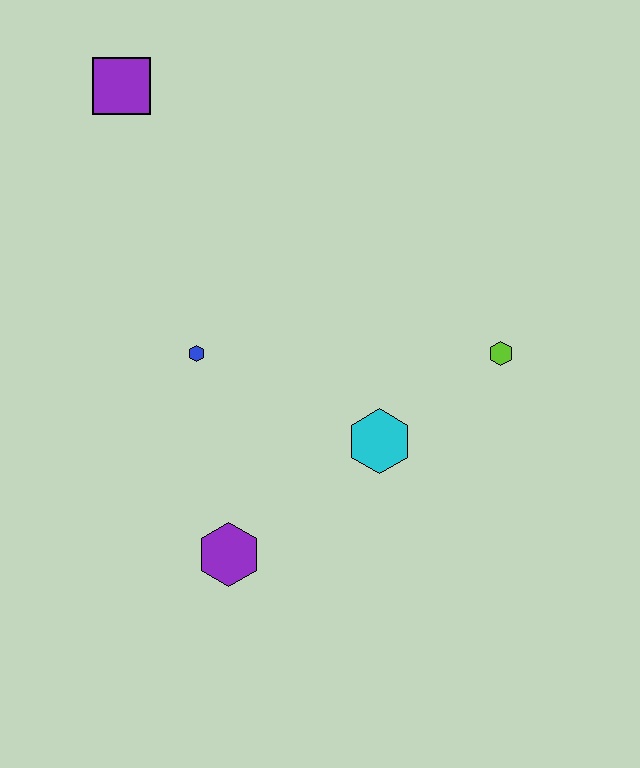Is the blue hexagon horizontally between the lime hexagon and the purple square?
Yes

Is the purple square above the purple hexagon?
Yes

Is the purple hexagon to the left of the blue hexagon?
No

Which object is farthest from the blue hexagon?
The lime hexagon is farthest from the blue hexagon.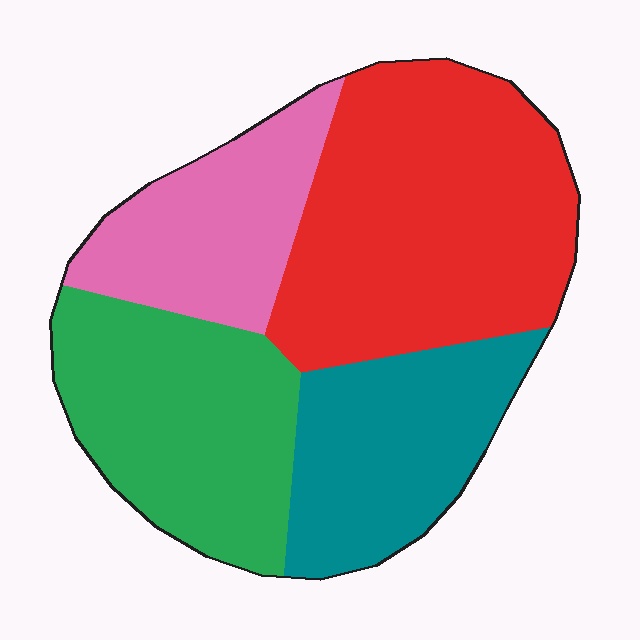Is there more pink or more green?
Green.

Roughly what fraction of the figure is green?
Green takes up between a sixth and a third of the figure.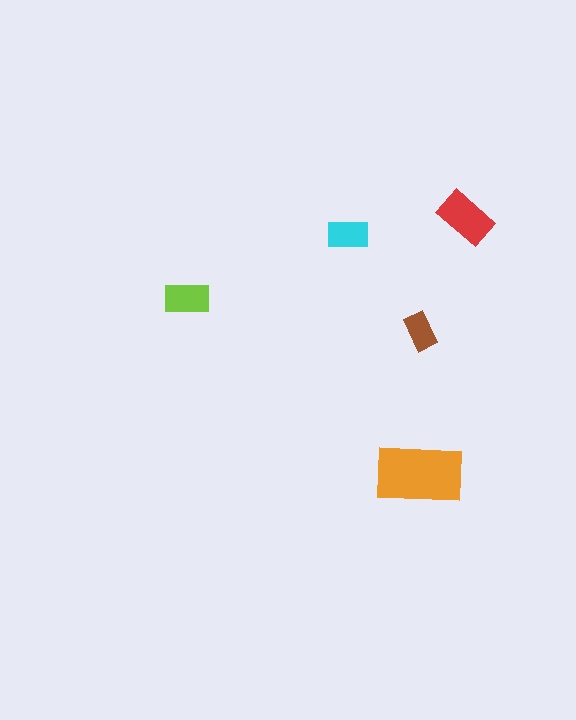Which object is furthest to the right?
The red rectangle is rightmost.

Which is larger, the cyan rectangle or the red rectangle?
The red one.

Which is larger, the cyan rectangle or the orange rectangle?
The orange one.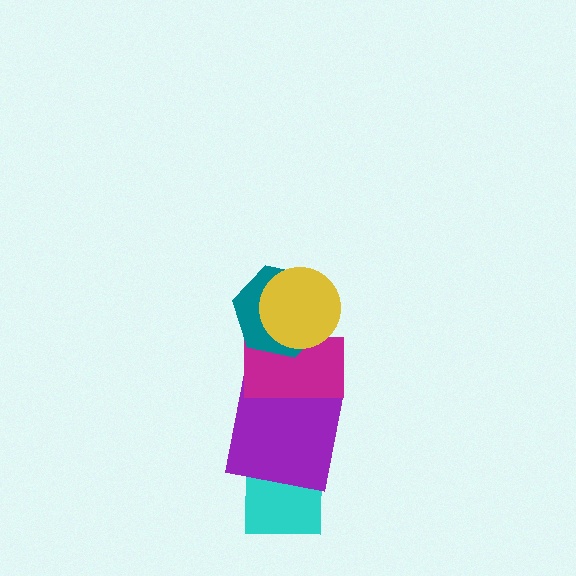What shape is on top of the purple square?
The magenta rectangle is on top of the purple square.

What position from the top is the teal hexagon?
The teal hexagon is 2nd from the top.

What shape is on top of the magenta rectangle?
The teal hexagon is on top of the magenta rectangle.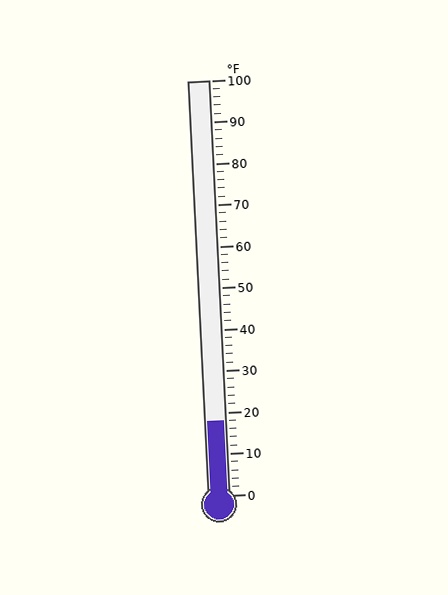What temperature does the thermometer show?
The thermometer shows approximately 18°F.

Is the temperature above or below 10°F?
The temperature is above 10°F.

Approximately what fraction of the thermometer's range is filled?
The thermometer is filled to approximately 20% of its range.